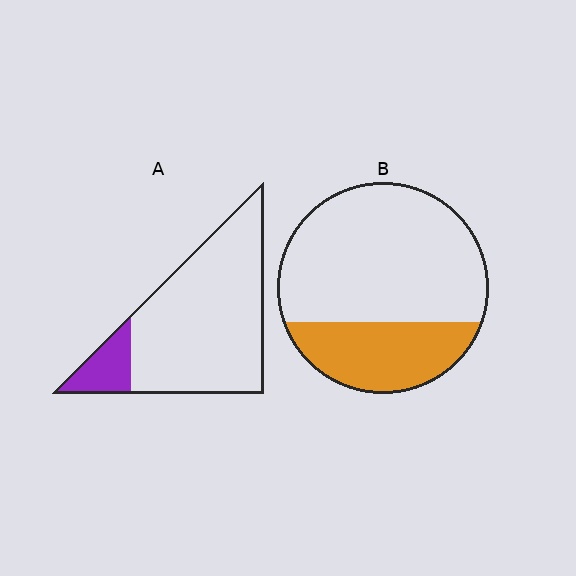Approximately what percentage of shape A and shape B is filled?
A is approximately 15% and B is approximately 30%.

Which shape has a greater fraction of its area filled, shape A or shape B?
Shape B.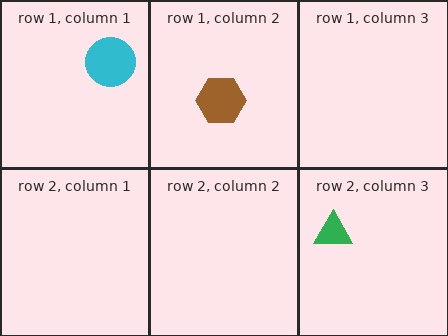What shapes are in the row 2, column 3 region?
The green triangle.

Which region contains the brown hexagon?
The row 1, column 2 region.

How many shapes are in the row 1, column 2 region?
1.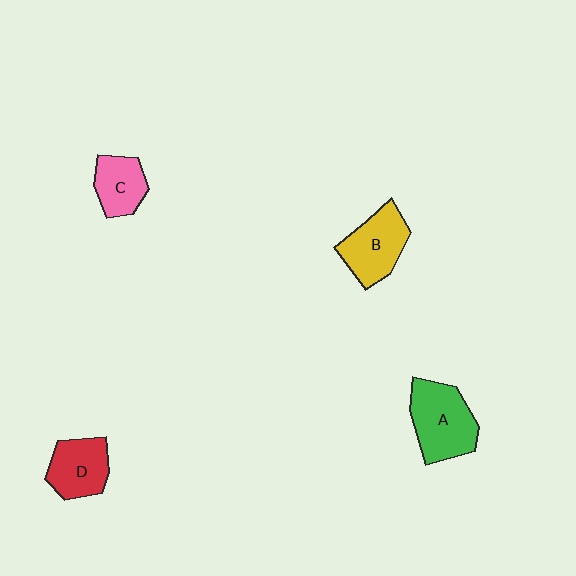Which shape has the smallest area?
Shape C (pink).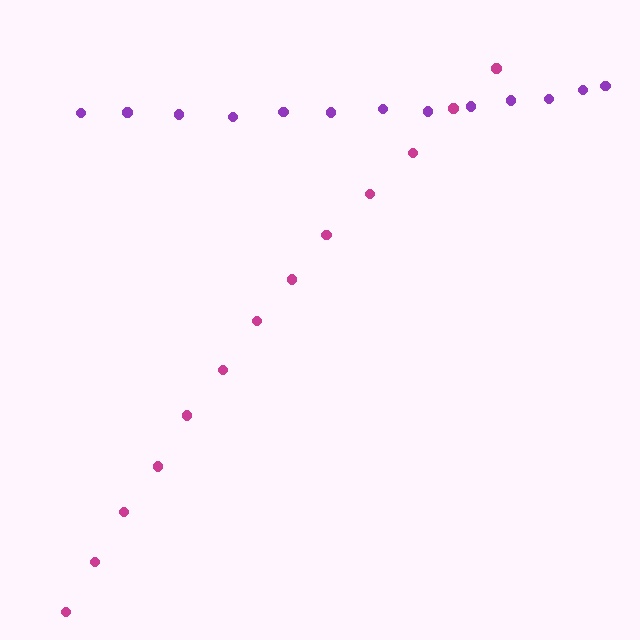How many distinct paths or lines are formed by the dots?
There are 2 distinct paths.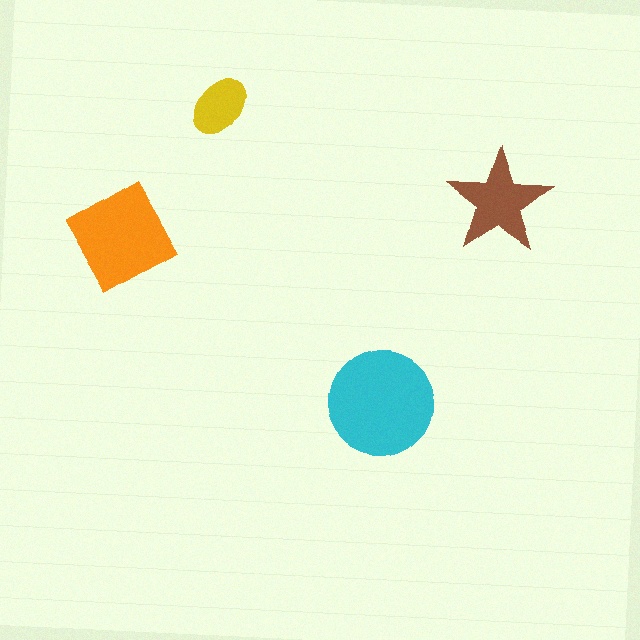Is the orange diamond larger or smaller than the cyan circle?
Smaller.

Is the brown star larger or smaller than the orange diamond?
Smaller.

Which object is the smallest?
The yellow ellipse.